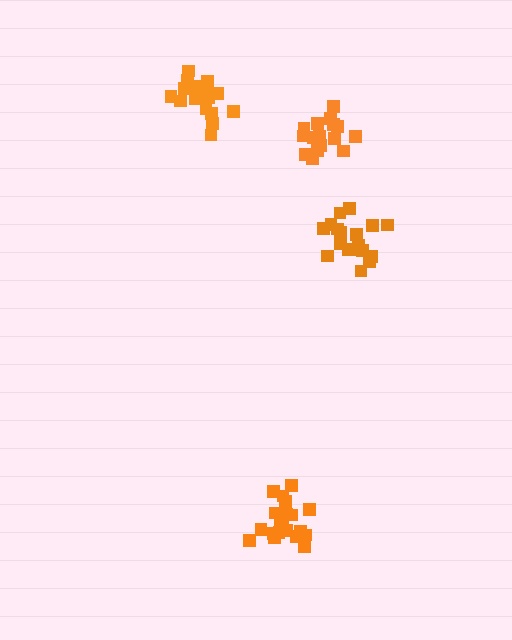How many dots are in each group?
Group 1: 16 dots, Group 2: 16 dots, Group 3: 21 dots, Group 4: 18 dots (71 total).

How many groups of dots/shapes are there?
There are 4 groups.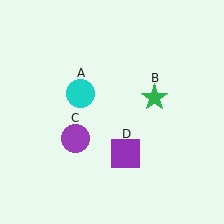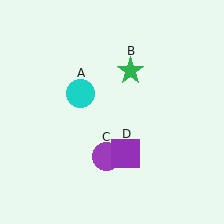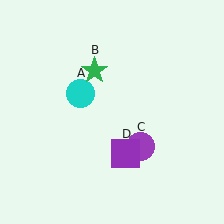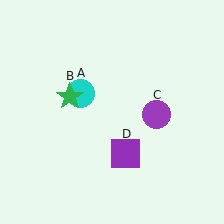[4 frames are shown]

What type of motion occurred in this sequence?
The green star (object B), purple circle (object C) rotated counterclockwise around the center of the scene.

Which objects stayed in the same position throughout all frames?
Cyan circle (object A) and purple square (object D) remained stationary.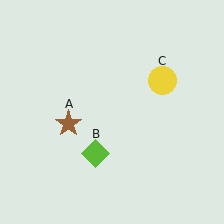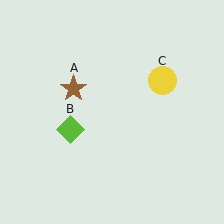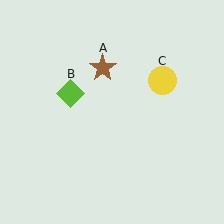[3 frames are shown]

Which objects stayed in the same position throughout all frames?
Yellow circle (object C) remained stationary.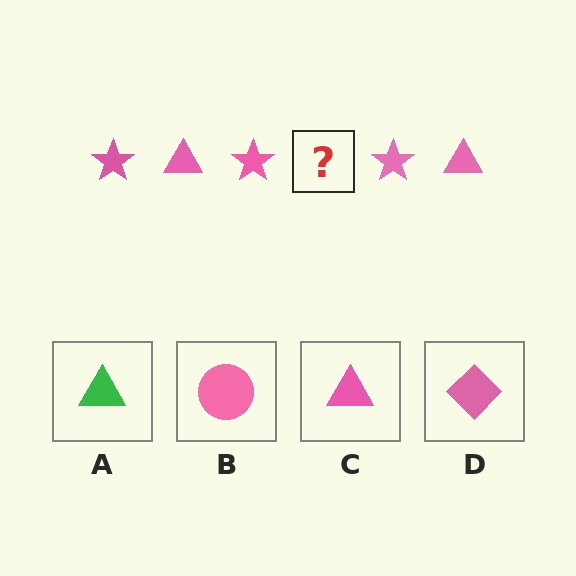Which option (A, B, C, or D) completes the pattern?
C.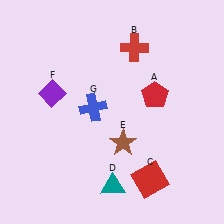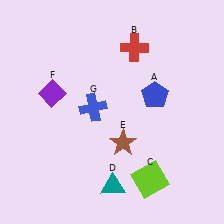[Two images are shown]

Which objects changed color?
A changed from red to blue. C changed from red to lime.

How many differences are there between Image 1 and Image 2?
There are 2 differences between the two images.